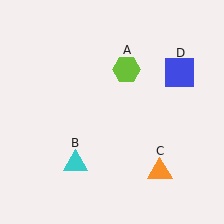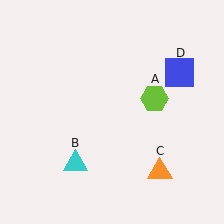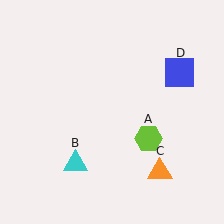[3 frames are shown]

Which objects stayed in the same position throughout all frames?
Cyan triangle (object B) and orange triangle (object C) and blue square (object D) remained stationary.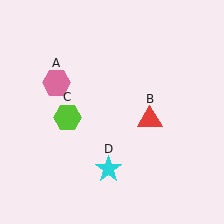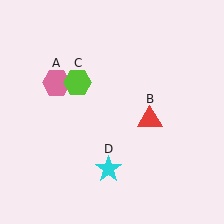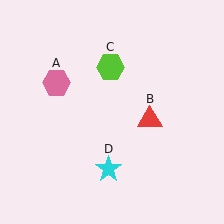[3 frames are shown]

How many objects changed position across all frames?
1 object changed position: lime hexagon (object C).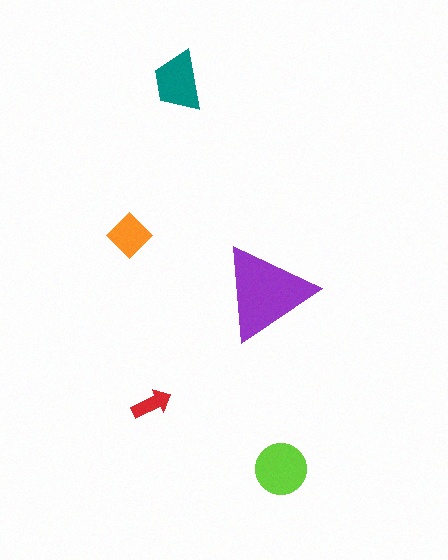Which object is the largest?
The purple triangle.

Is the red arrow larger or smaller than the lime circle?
Smaller.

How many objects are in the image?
There are 5 objects in the image.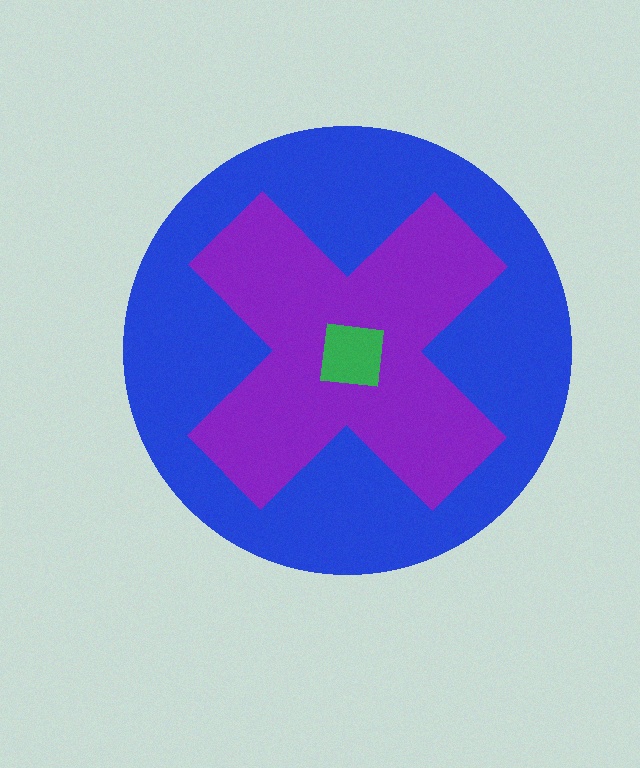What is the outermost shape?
The blue circle.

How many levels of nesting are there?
3.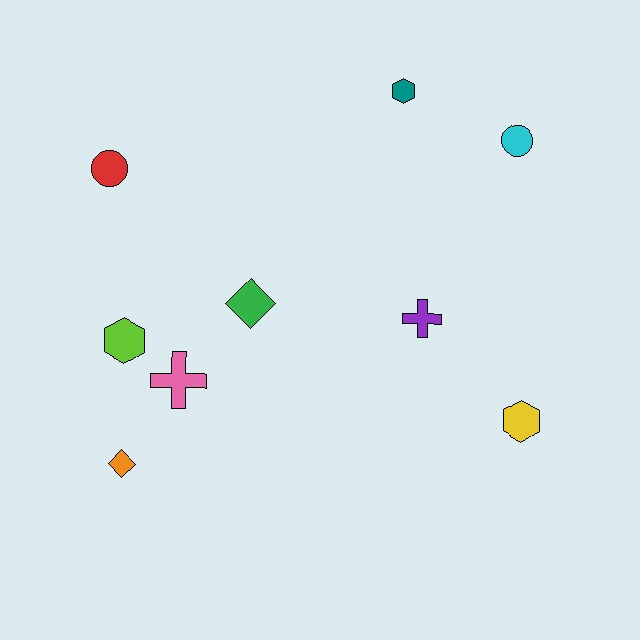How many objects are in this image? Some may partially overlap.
There are 9 objects.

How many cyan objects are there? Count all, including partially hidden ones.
There is 1 cyan object.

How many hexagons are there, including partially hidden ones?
There are 3 hexagons.